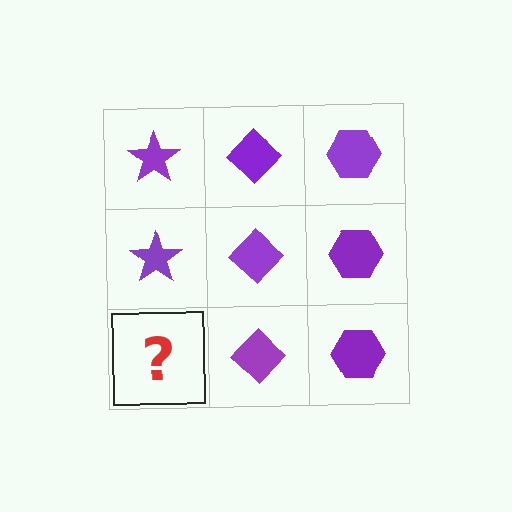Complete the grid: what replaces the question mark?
The question mark should be replaced with a purple star.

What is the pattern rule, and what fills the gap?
The rule is that each column has a consistent shape. The gap should be filled with a purple star.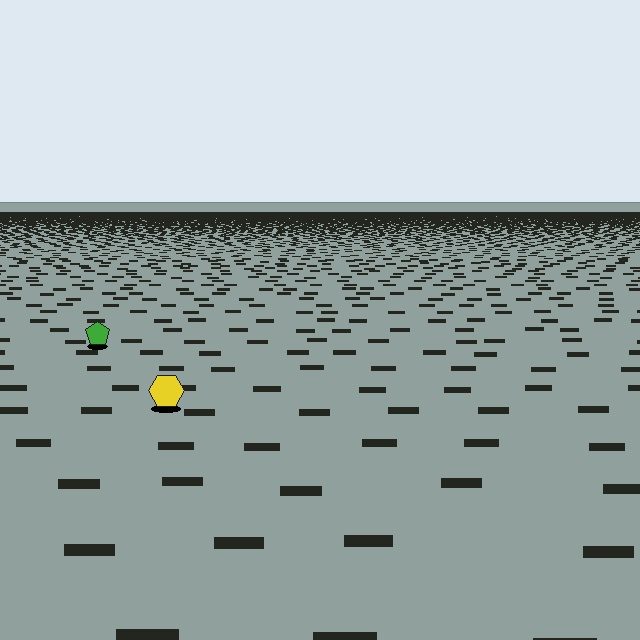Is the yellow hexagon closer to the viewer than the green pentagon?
Yes. The yellow hexagon is closer — you can tell from the texture gradient: the ground texture is coarser near it.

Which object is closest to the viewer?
The yellow hexagon is closest. The texture marks near it are larger and more spread out.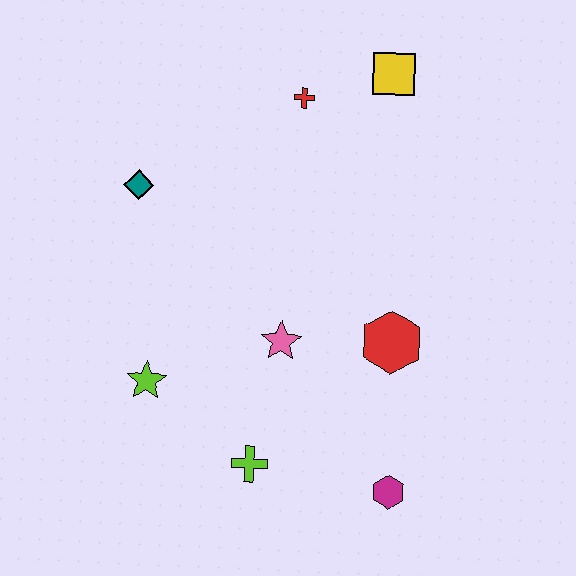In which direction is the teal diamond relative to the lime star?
The teal diamond is above the lime star.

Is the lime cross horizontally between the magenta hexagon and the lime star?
Yes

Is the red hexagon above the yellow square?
No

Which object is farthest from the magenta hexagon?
The yellow square is farthest from the magenta hexagon.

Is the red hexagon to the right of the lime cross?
Yes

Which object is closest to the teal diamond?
The red cross is closest to the teal diamond.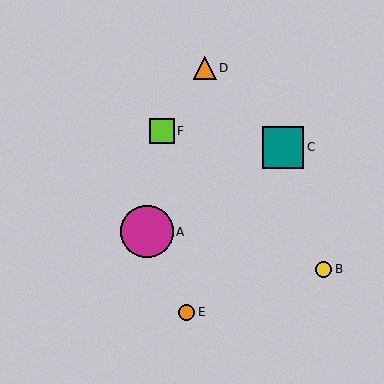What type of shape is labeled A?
Shape A is a magenta circle.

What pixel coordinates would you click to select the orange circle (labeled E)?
Click at (186, 312) to select the orange circle E.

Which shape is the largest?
The magenta circle (labeled A) is the largest.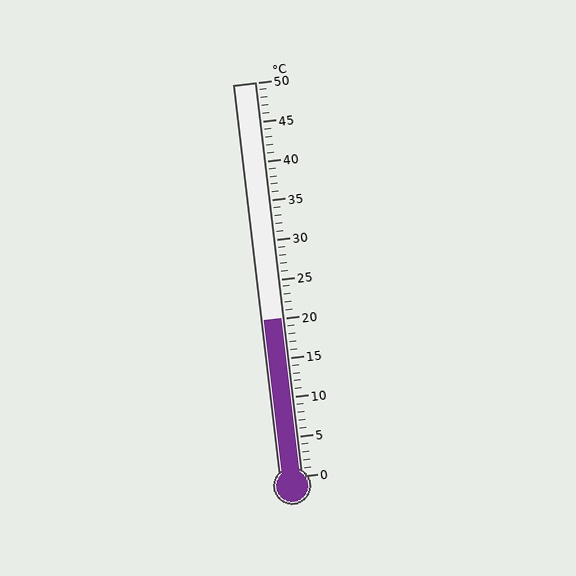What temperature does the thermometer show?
The thermometer shows approximately 20°C.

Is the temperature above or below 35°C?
The temperature is below 35°C.